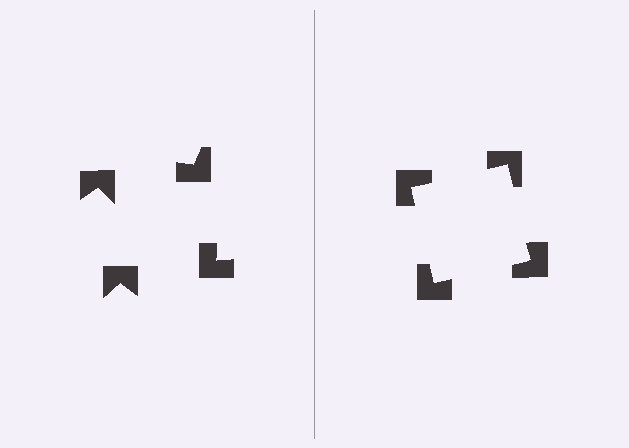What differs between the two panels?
The notched squares are positioned identically on both sides; only the wedge orientations differ. On the right they align to a square; on the left they are misaligned.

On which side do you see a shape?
An illusory square appears on the right side. On the left side the wedge cuts are rotated, so no coherent shape forms.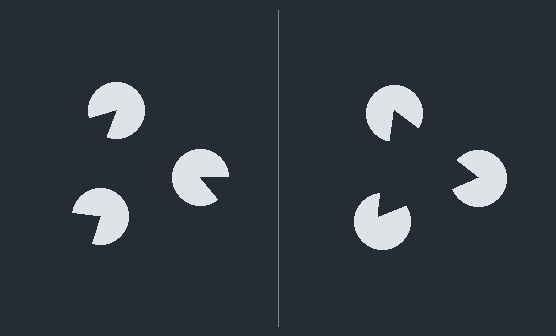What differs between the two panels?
The pac-man discs are positioned identically on both sides; only the wedge orientations differ. On the right they align to a triangle; on the left they are misaligned.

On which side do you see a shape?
An illusory triangle appears on the right side. On the left side the wedge cuts are rotated, so no coherent shape forms.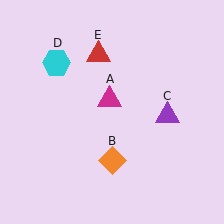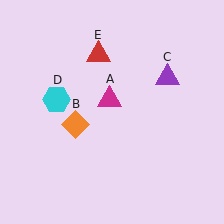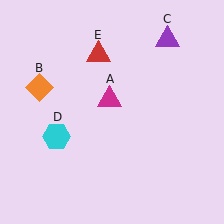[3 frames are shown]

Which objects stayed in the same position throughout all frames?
Magenta triangle (object A) and red triangle (object E) remained stationary.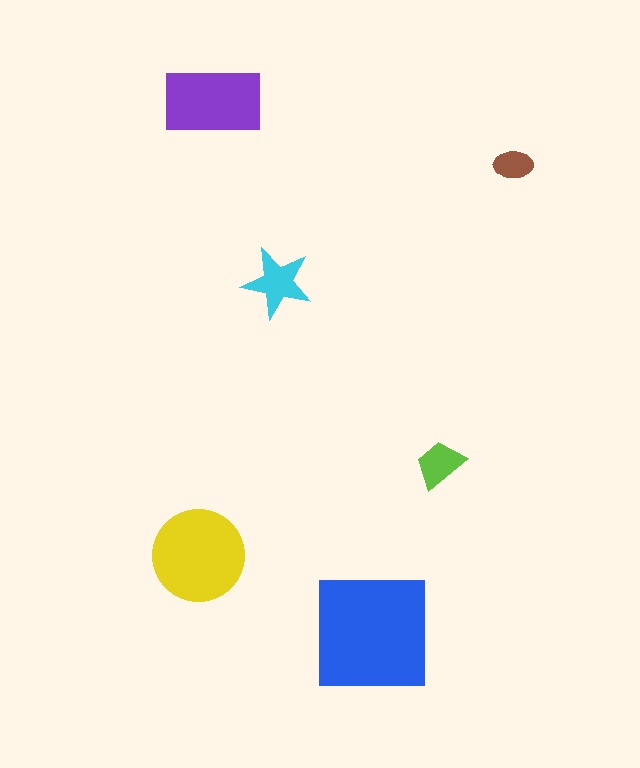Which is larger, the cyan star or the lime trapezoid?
The cyan star.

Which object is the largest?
The blue square.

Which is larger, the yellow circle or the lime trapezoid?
The yellow circle.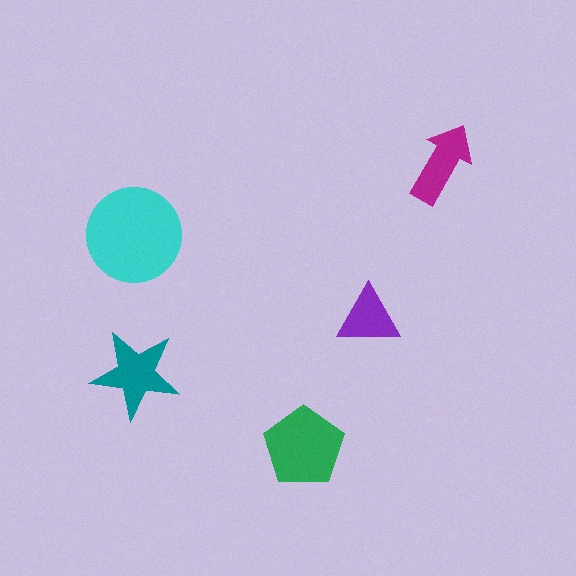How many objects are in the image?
There are 5 objects in the image.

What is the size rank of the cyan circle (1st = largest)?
1st.